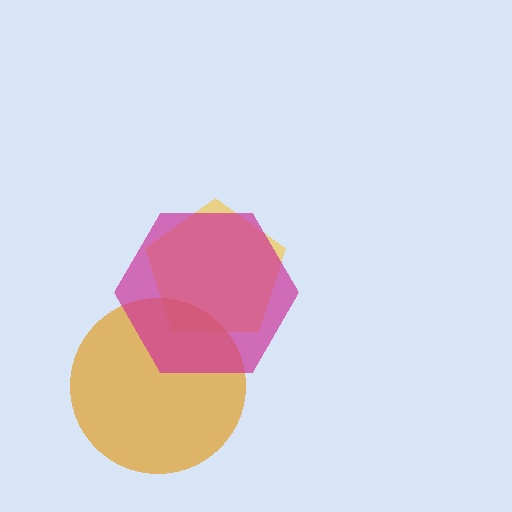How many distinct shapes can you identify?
There are 3 distinct shapes: a yellow pentagon, an orange circle, a magenta hexagon.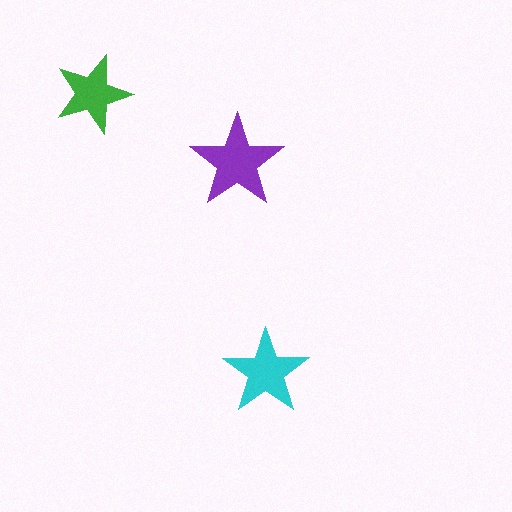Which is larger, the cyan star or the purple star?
The purple one.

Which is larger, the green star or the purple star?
The purple one.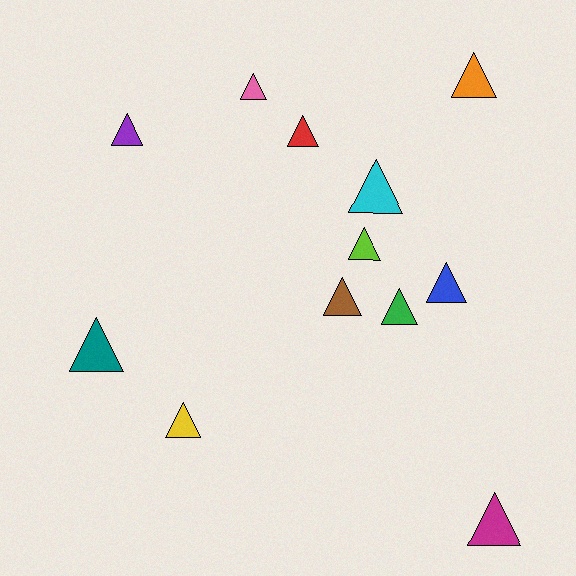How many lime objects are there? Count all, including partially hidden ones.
There is 1 lime object.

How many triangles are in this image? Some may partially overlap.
There are 12 triangles.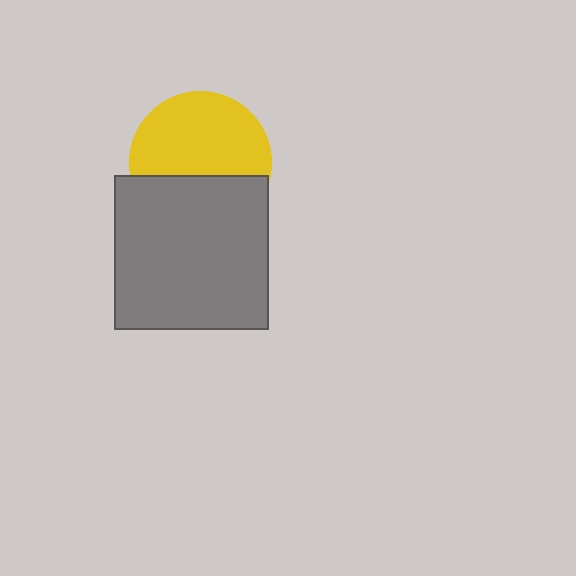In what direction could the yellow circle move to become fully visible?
The yellow circle could move up. That would shift it out from behind the gray square entirely.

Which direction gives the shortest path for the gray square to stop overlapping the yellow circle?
Moving down gives the shortest separation.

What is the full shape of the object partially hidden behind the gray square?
The partially hidden object is a yellow circle.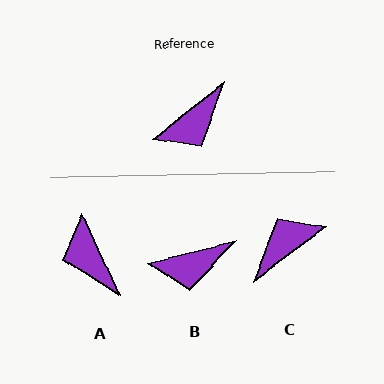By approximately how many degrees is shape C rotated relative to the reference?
Approximately 179 degrees counter-clockwise.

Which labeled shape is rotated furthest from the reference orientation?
C, about 179 degrees away.